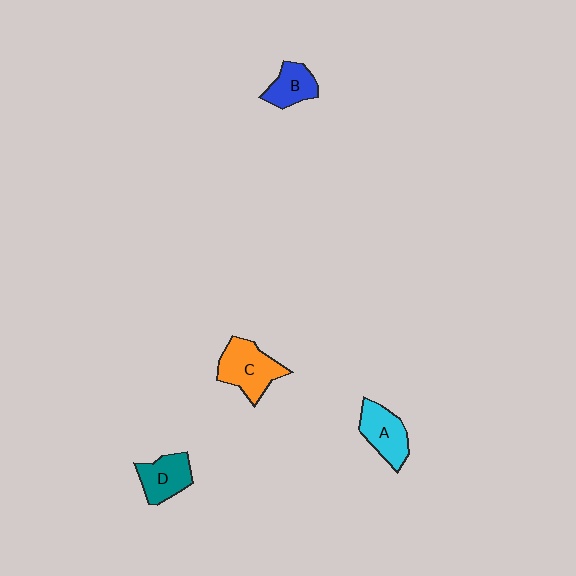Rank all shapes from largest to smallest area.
From largest to smallest: C (orange), A (cyan), D (teal), B (blue).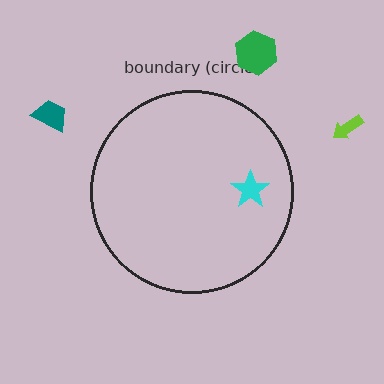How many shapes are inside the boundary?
1 inside, 3 outside.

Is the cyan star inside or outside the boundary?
Inside.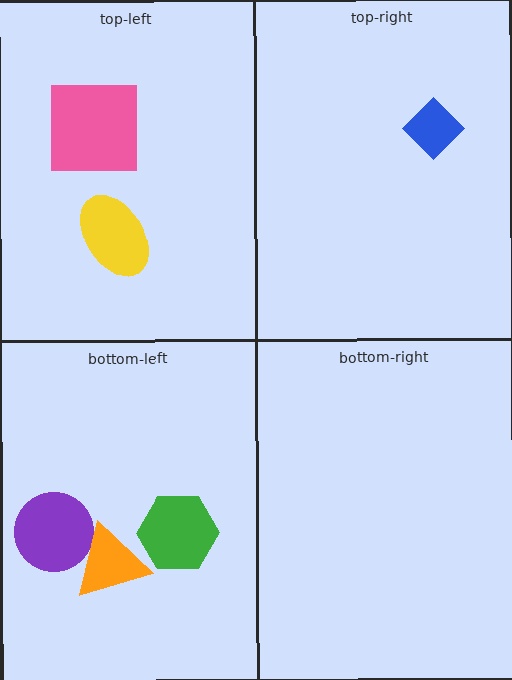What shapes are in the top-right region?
The blue diamond.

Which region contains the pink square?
The top-left region.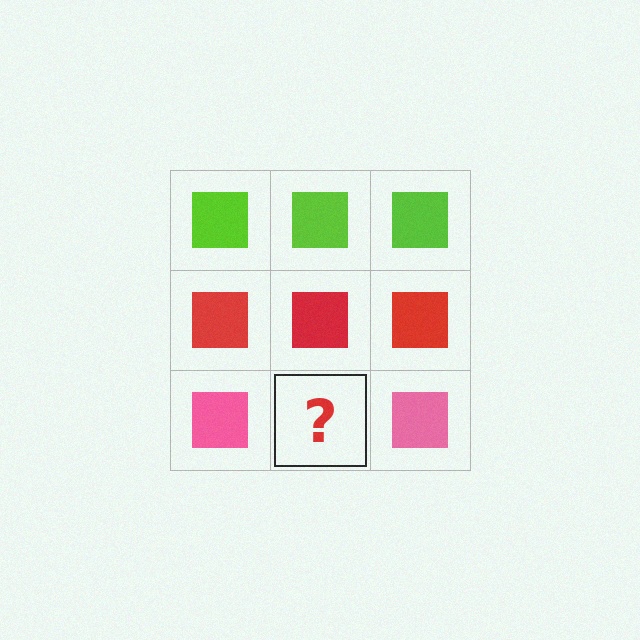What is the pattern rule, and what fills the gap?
The rule is that each row has a consistent color. The gap should be filled with a pink square.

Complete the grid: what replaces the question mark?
The question mark should be replaced with a pink square.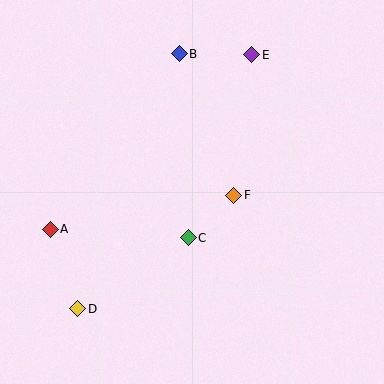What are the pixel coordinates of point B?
Point B is at (179, 54).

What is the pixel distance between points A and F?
The distance between A and F is 187 pixels.